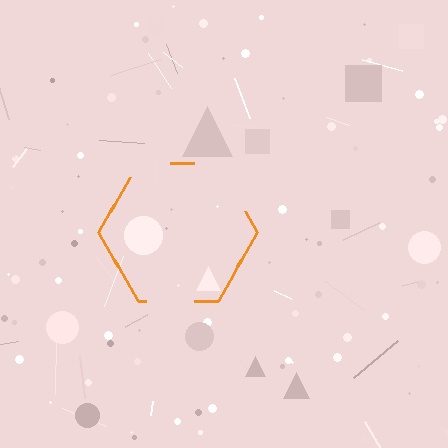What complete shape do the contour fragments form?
The contour fragments form a hexagon.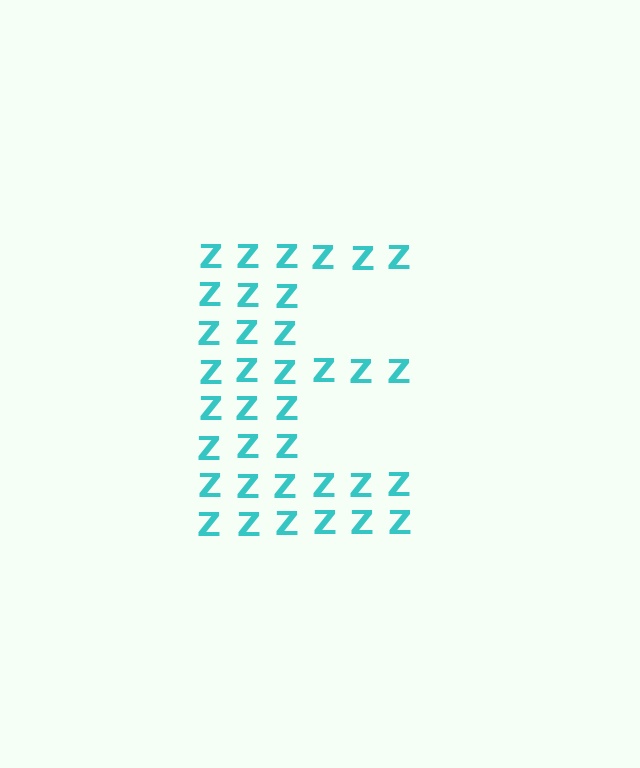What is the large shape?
The large shape is the letter E.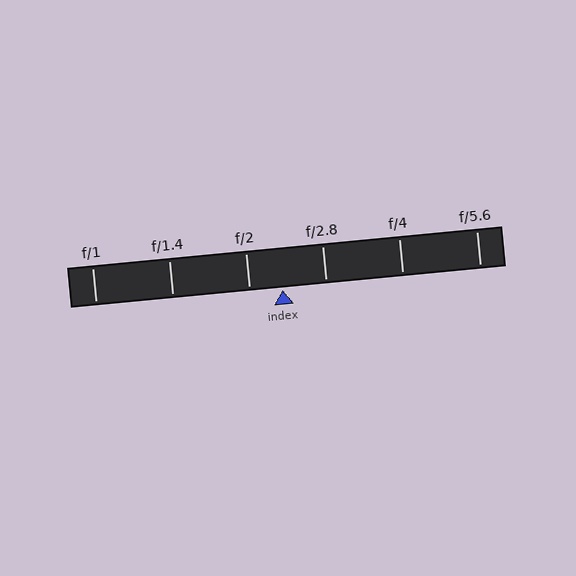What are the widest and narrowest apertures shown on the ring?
The widest aperture shown is f/1 and the narrowest is f/5.6.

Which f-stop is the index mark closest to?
The index mark is closest to f/2.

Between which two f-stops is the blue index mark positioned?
The index mark is between f/2 and f/2.8.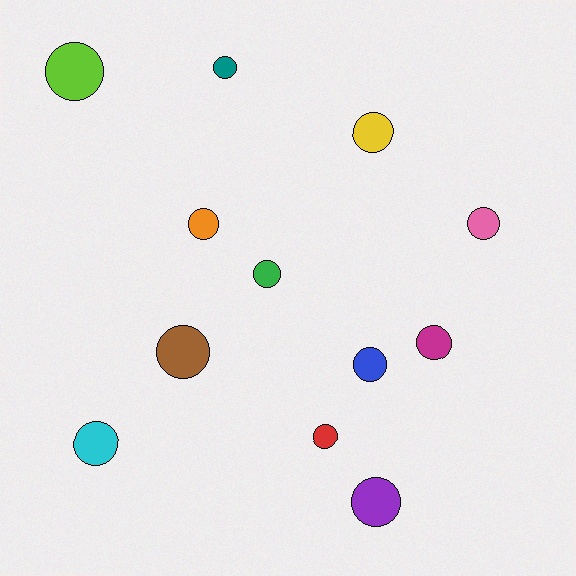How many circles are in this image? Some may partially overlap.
There are 12 circles.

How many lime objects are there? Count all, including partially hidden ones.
There is 1 lime object.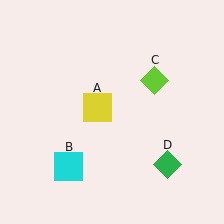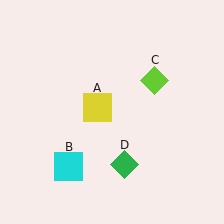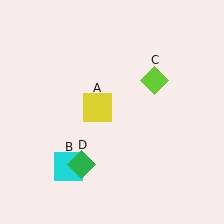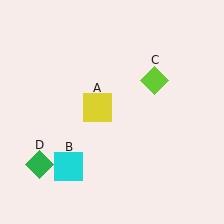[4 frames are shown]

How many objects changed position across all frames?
1 object changed position: green diamond (object D).